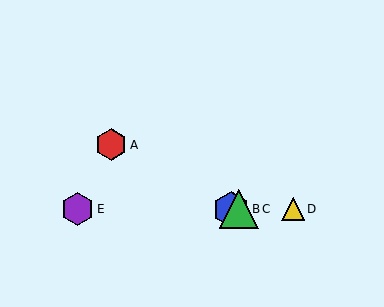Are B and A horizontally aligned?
No, B is at y≈209 and A is at y≈145.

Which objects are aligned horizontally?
Objects B, C, D, E are aligned horizontally.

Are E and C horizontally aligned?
Yes, both are at y≈209.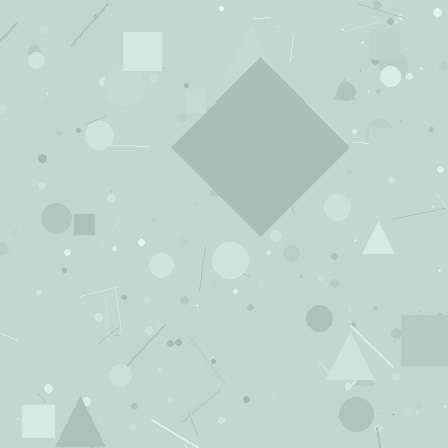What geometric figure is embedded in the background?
A diamond is embedded in the background.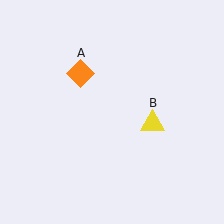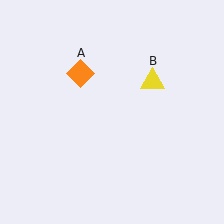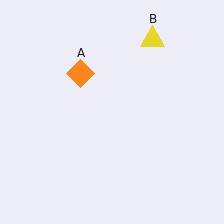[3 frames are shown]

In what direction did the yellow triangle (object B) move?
The yellow triangle (object B) moved up.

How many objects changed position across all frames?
1 object changed position: yellow triangle (object B).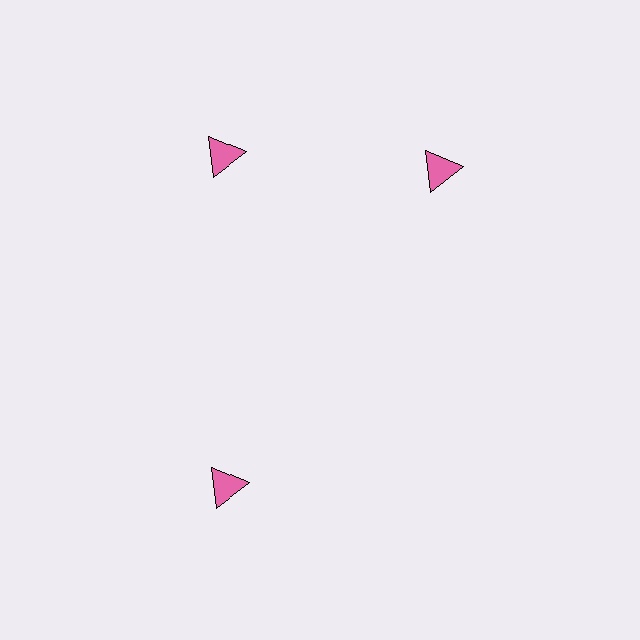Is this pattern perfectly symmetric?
No. The 3 pink triangles are arranged in a ring, but one element near the 3 o'clock position is rotated out of alignment along the ring, breaking the 3-fold rotational symmetry.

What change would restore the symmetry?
The symmetry would be restored by rotating it back into even spacing with its neighbors so that all 3 triangles sit at equal angles and equal distance from the center.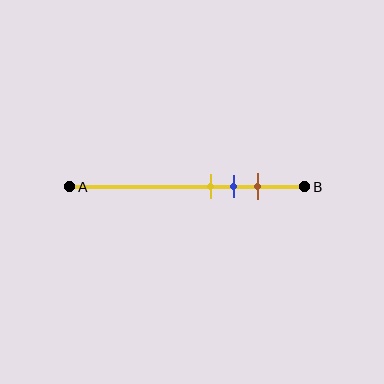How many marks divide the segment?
There are 3 marks dividing the segment.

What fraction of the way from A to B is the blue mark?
The blue mark is approximately 70% (0.7) of the way from A to B.